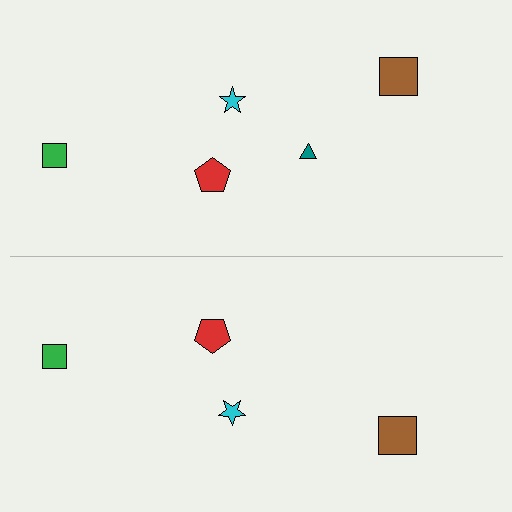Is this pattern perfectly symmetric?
No, the pattern is not perfectly symmetric. A teal triangle is missing from the bottom side.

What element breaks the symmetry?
A teal triangle is missing from the bottom side.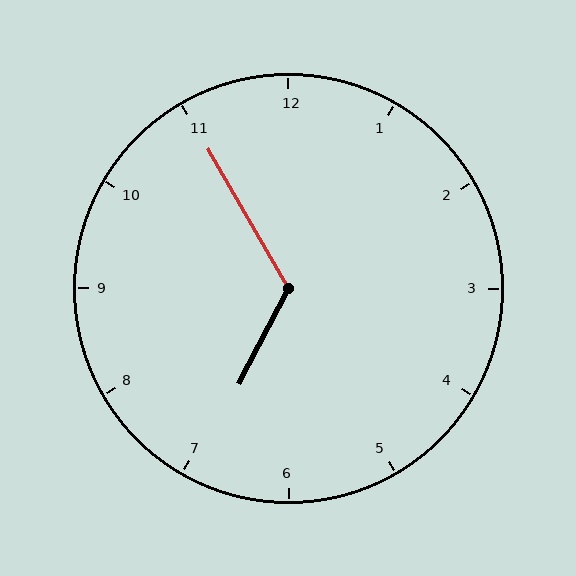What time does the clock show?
6:55.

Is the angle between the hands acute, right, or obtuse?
It is obtuse.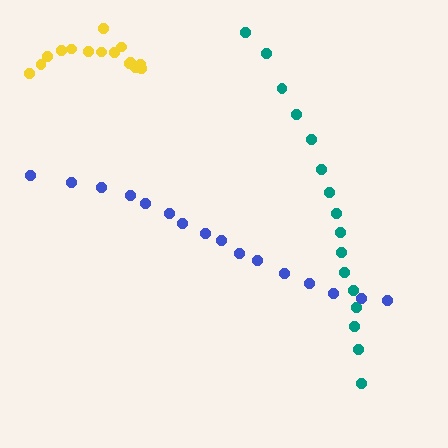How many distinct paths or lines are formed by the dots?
There are 3 distinct paths.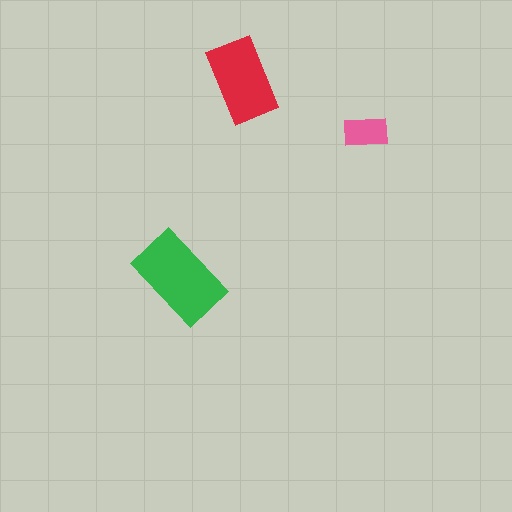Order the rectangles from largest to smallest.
the green one, the red one, the pink one.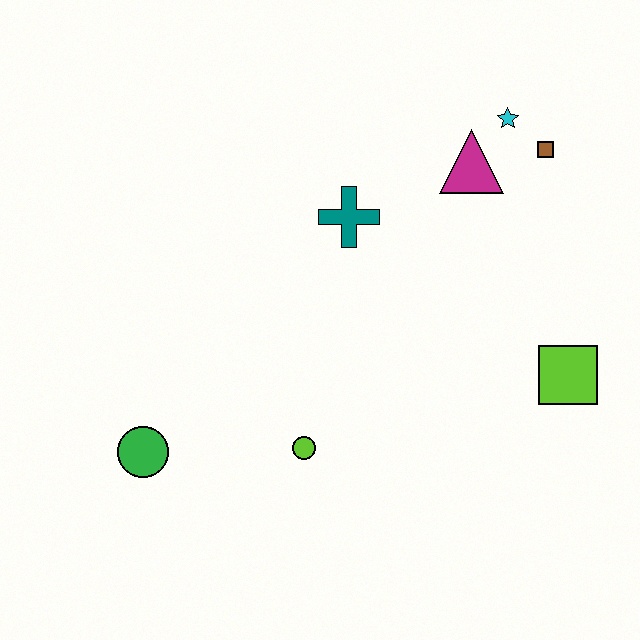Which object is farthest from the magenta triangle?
The green circle is farthest from the magenta triangle.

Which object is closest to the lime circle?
The green circle is closest to the lime circle.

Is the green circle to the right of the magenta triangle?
No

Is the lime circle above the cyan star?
No